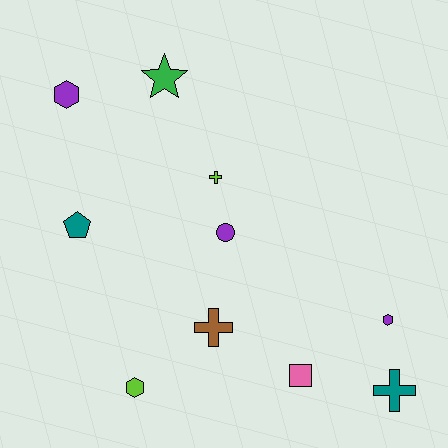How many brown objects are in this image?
There is 1 brown object.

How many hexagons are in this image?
There are 3 hexagons.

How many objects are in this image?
There are 10 objects.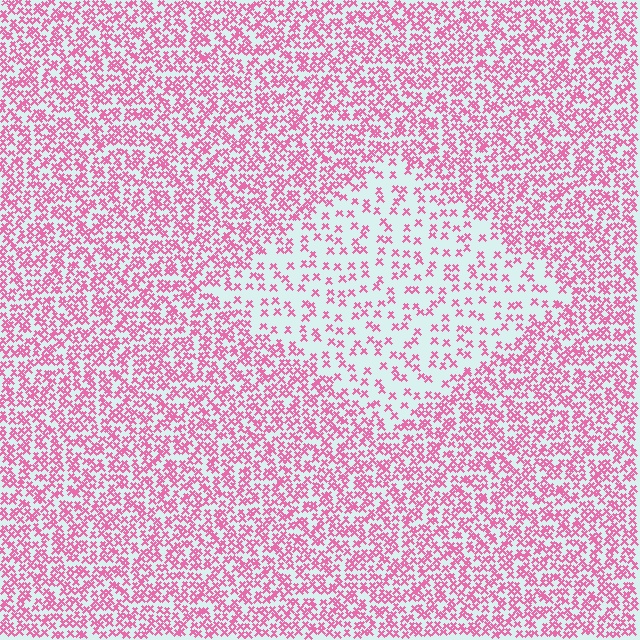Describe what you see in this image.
The image contains small pink elements arranged at two different densities. A diamond-shaped region is visible where the elements are less densely packed than the surrounding area.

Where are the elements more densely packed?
The elements are more densely packed outside the diamond boundary.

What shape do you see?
I see a diamond.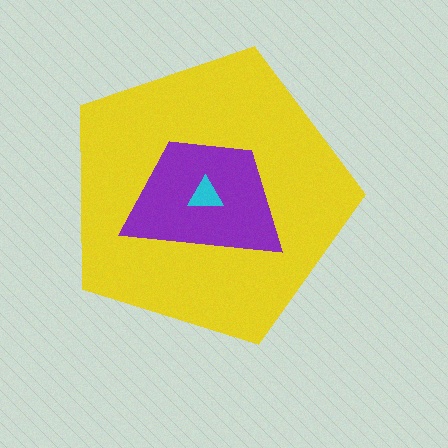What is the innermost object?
The cyan triangle.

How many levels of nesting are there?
3.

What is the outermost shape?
The yellow pentagon.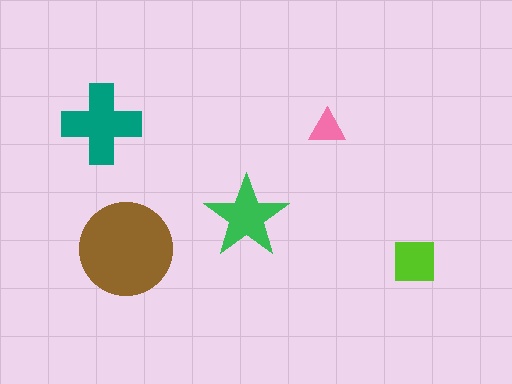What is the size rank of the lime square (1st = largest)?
4th.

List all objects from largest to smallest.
The brown circle, the teal cross, the green star, the lime square, the pink triangle.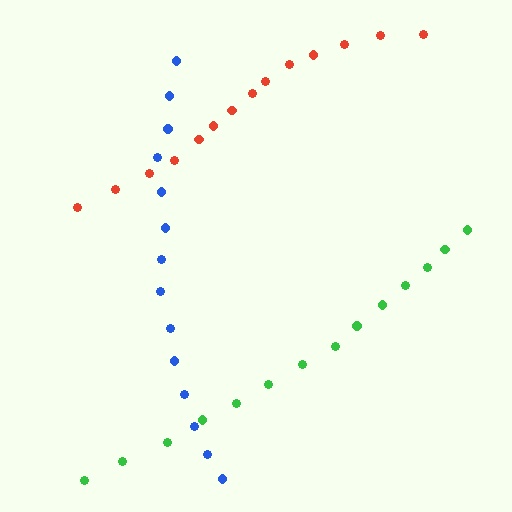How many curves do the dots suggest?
There are 3 distinct paths.